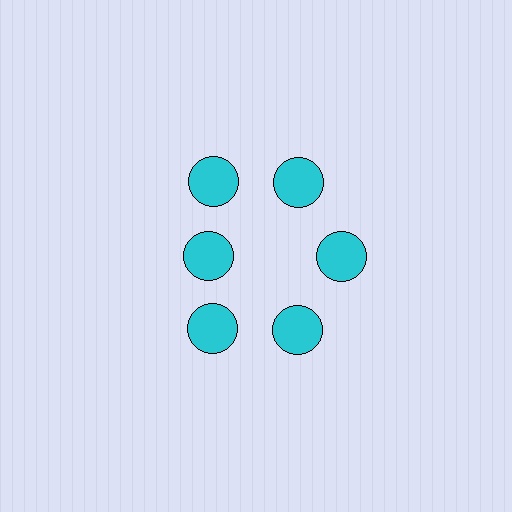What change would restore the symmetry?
The symmetry would be restored by moving it outward, back onto the ring so that all 6 circles sit at equal angles and equal distance from the center.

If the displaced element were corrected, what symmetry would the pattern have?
It would have 6-fold rotational symmetry — the pattern would map onto itself every 60 degrees.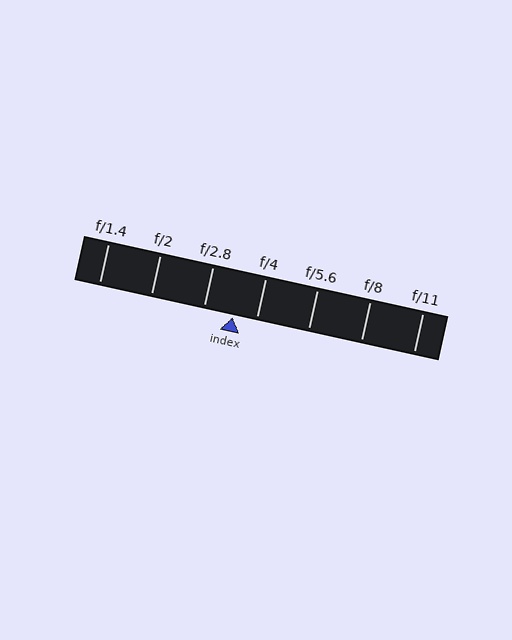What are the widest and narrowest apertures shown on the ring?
The widest aperture shown is f/1.4 and the narrowest is f/11.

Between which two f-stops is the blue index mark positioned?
The index mark is between f/2.8 and f/4.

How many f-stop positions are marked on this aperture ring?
There are 7 f-stop positions marked.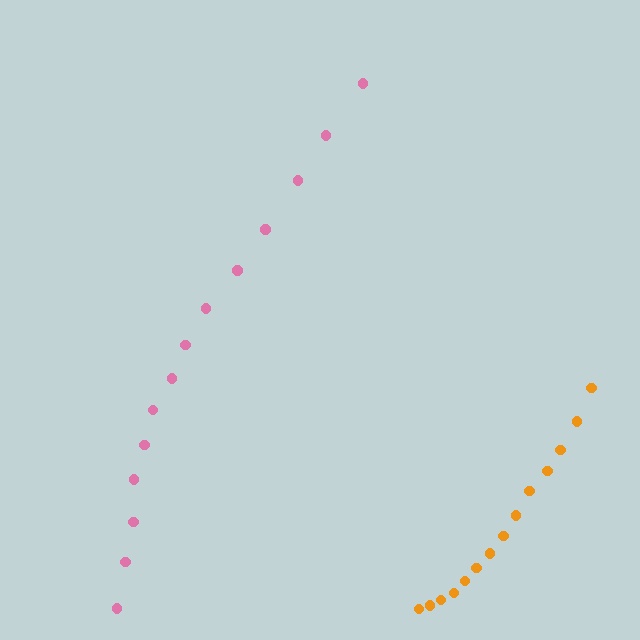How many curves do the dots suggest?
There are 2 distinct paths.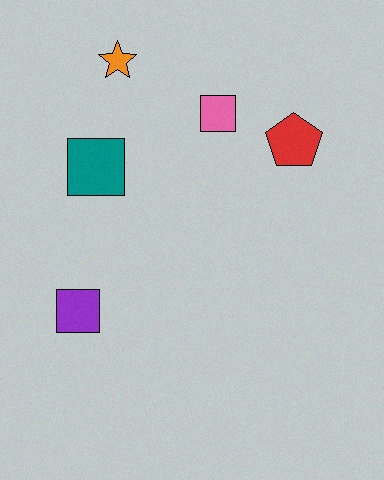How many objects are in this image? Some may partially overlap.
There are 5 objects.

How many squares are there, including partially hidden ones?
There are 3 squares.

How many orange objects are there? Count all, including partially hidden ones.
There is 1 orange object.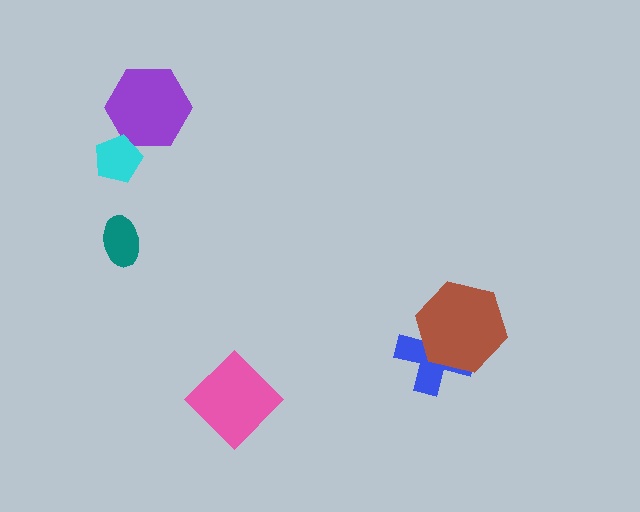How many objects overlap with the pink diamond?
0 objects overlap with the pink diamond.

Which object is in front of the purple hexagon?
The cyan pentagon is in front of the purple hexagon.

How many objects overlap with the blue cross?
1 object overlaps with the blue cross.